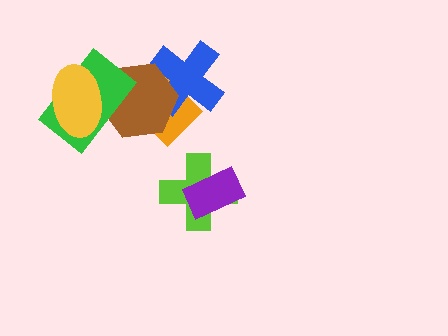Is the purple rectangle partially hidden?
No, no other shape covers it.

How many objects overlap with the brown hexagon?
4 objects overlap with the brown hexagon.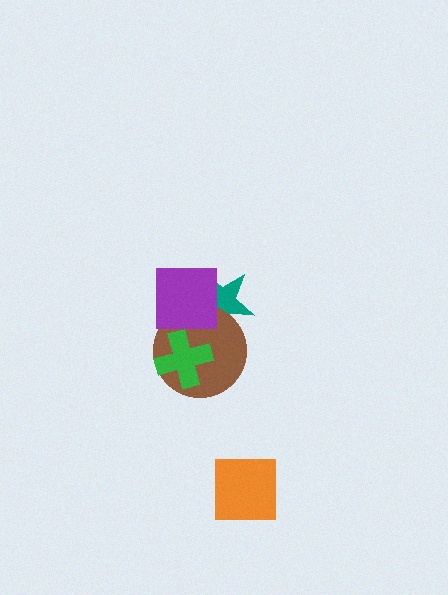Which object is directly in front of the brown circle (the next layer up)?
The green cross is directly in front of the brown circle.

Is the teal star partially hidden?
Yes, it is partially covered by another shape.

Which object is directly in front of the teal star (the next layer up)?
The brown circle is directly in front of the teal star.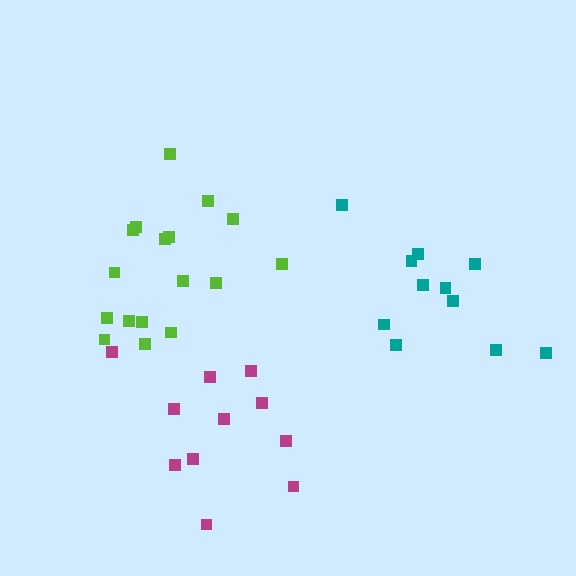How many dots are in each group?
Group 1: 17 dots, Group 2: 11 dots, Group 3: 11 dots (39 total).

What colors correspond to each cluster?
The clusters are colored: lime, magenta, teal.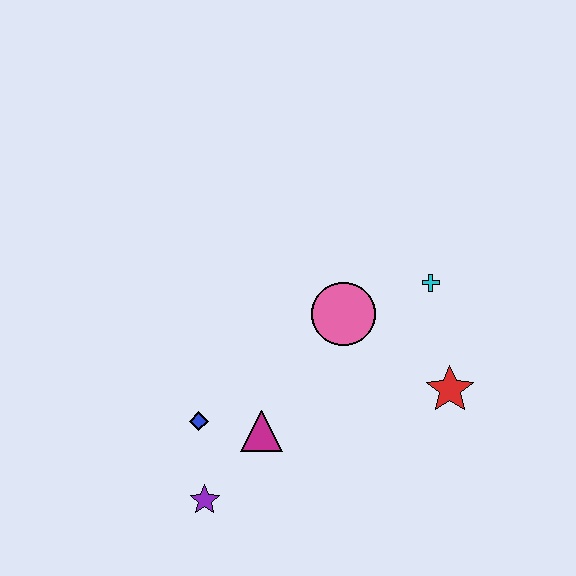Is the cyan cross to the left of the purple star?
No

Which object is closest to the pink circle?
The cyan cross is closest to the pink circle.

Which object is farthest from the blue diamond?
The cyan cross is farthest from the blue diamond.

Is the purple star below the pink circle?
Yes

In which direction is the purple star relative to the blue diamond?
The purple star is below the blue diamond.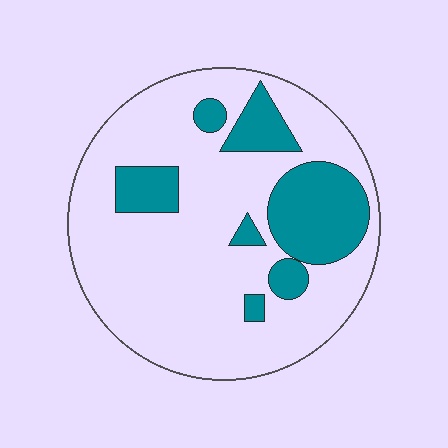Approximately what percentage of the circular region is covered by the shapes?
Approximately 25%.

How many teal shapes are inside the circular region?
7.